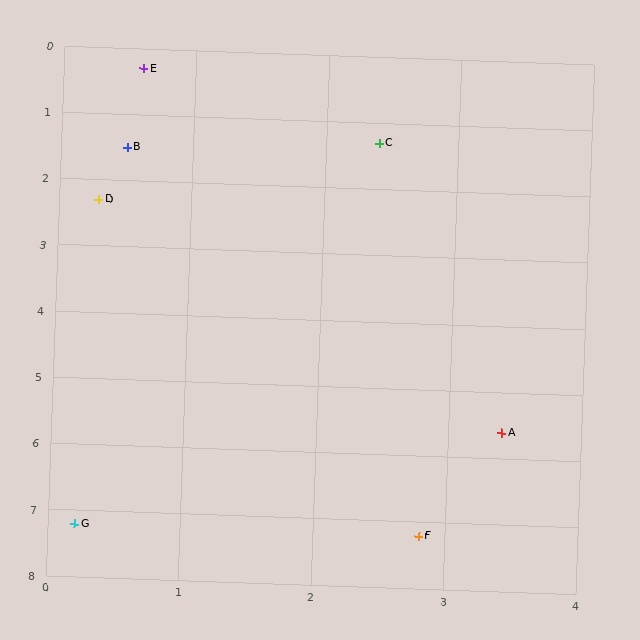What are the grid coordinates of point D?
Point D is at approximately (0.3, 2.3).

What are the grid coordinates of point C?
Point C is at approximately (2.4, 1.3).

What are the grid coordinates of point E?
Point E is at approximately (0.6, 0.3).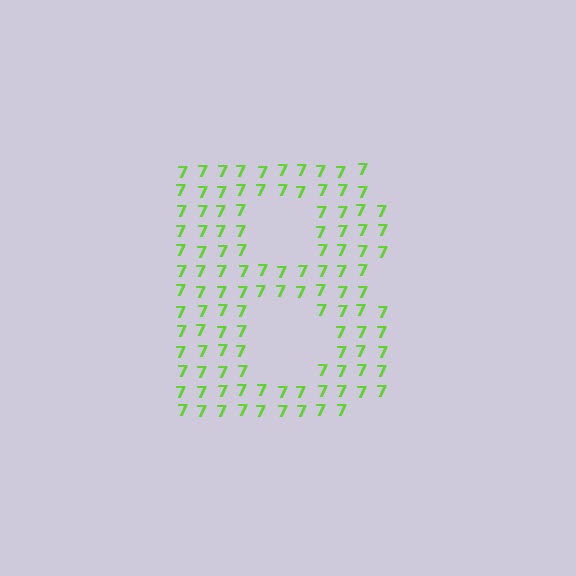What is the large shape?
The large shape is the letter B.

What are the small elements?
The small elements are digit 7's.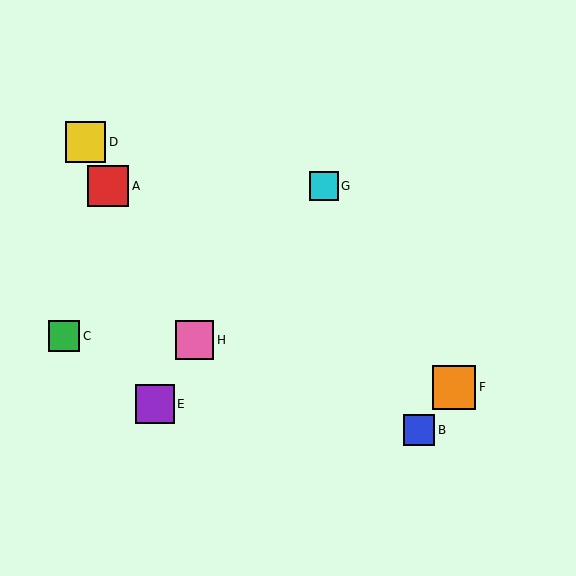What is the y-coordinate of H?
Object H is at y≈340.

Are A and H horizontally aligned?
No, A is at y≈186 and H is at y≈340.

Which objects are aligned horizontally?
Objects A, G are aligned horizontally.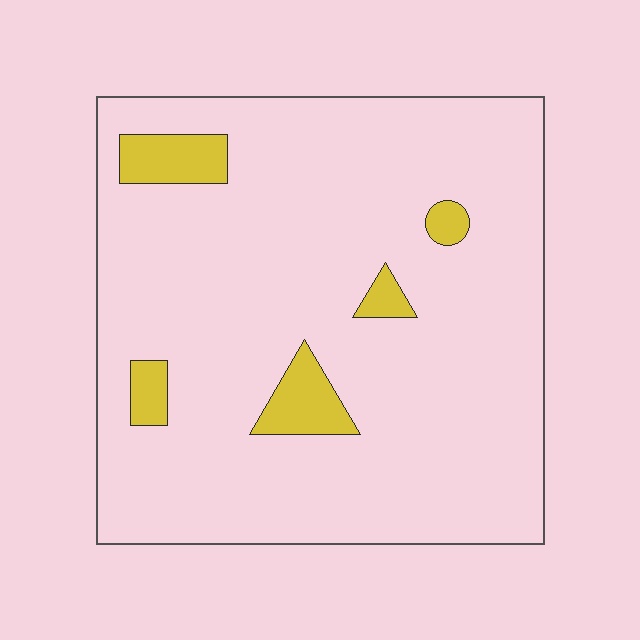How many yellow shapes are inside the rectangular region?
5.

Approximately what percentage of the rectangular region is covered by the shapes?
Approximately 10%.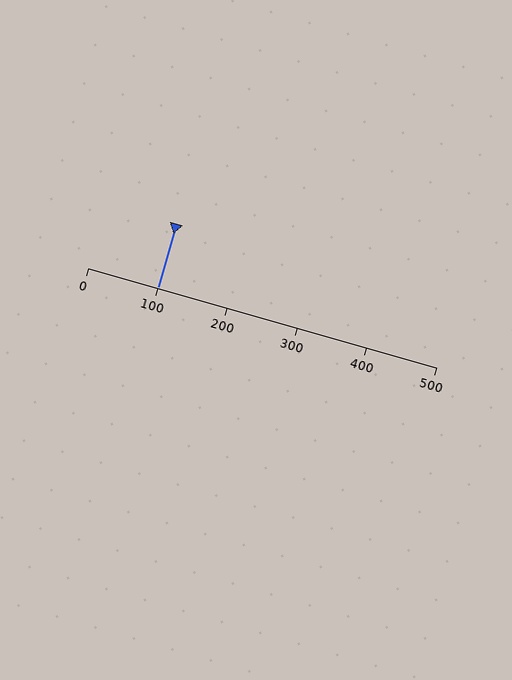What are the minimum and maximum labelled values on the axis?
The axis runs from 0 to 500.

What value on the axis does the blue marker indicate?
The marker indicates approximately 100.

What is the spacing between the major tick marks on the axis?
The major ticks are spaced 100 apart.